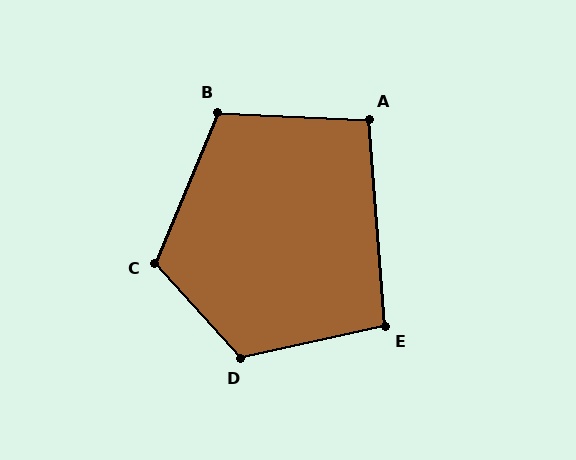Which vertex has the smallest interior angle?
A, at approximately 97 degrees.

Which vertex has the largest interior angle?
D, at approximately 119 degrees.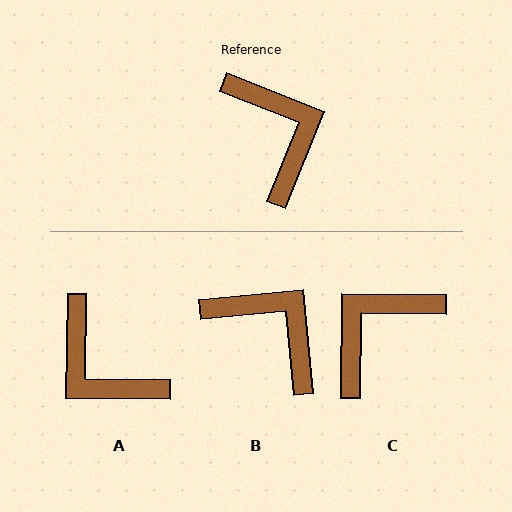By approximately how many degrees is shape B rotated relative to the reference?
Approximately 27 degrees counter-clockwise.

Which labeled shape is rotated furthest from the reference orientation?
A, about 159 degrees away.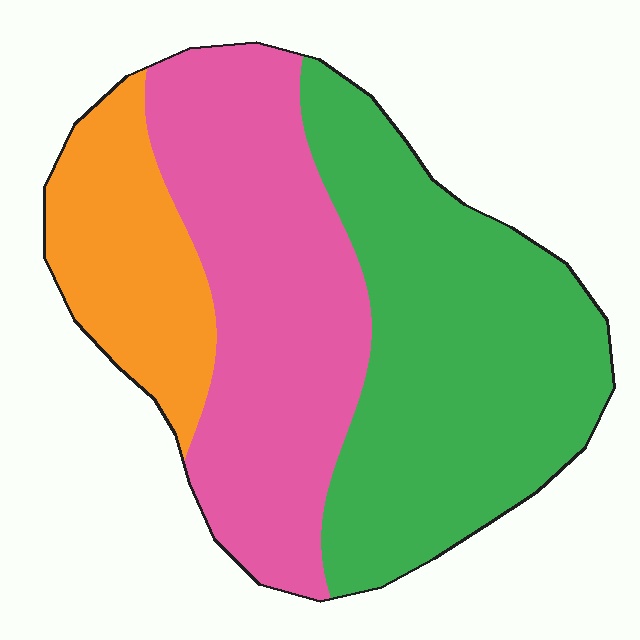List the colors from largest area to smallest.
From largest to smallest: green, pink, orange.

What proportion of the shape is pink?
Pink covers around 40% of the shape.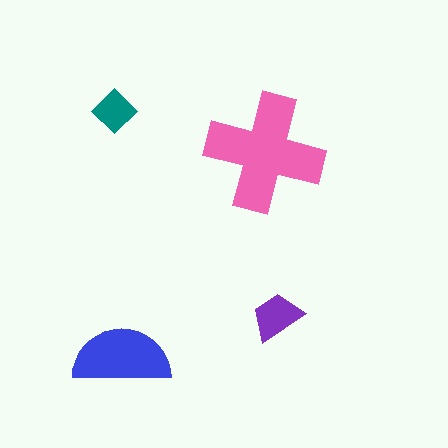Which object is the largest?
The pink cross.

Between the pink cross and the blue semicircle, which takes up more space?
The pink cross.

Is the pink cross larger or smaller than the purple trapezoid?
Larger.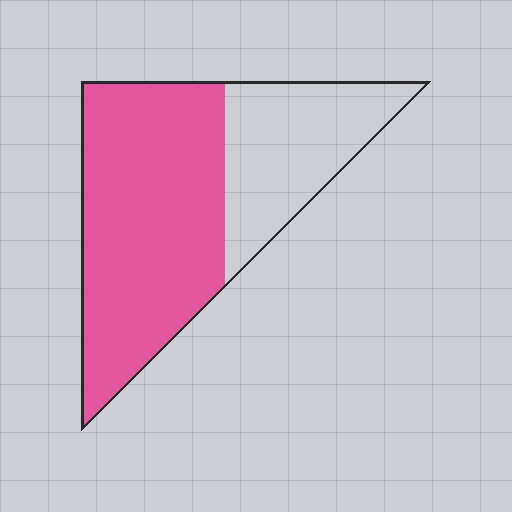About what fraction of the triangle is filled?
About two thirds (2/3).